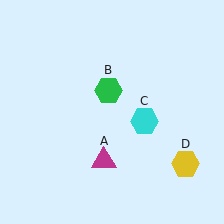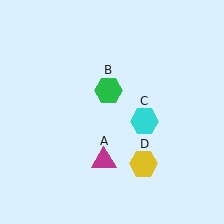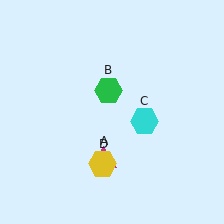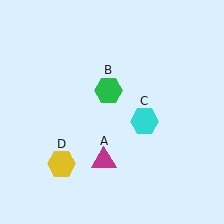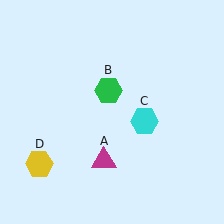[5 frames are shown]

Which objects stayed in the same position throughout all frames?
Magenta triangle (object A) and green hexagon (object B) and cyan hexagon (object C) remained stationary.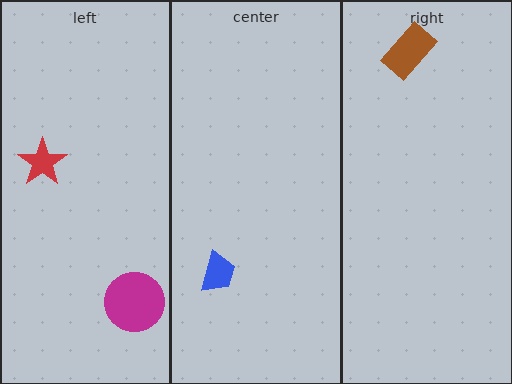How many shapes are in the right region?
1.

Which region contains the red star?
The left region.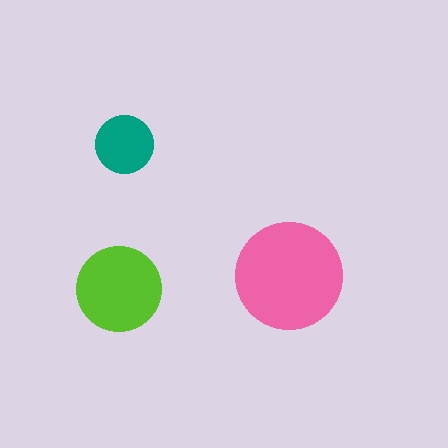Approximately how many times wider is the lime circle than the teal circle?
About 1.5 times wider.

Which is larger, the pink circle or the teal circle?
The pink one.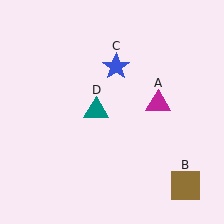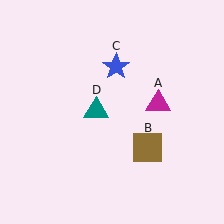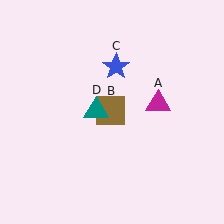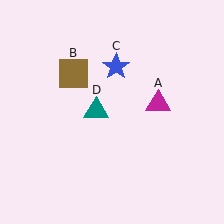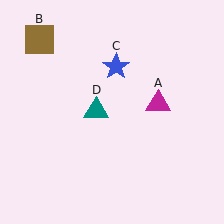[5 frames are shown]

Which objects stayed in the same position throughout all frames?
Magenta triangle (object A) and blue star (object C) and teal triangle (object D) remained stationary.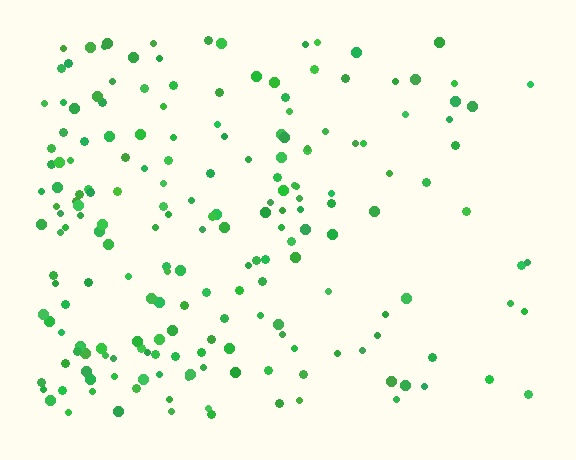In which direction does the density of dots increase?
From right to left, with the left side densest.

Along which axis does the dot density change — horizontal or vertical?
Horizontal.